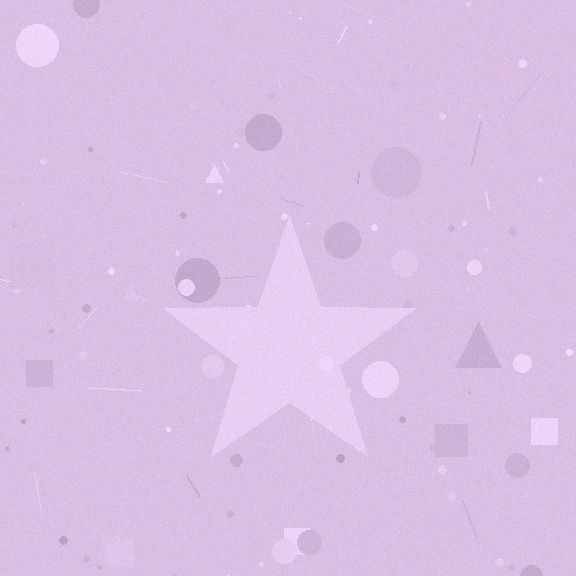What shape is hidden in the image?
A star is hidden in the image.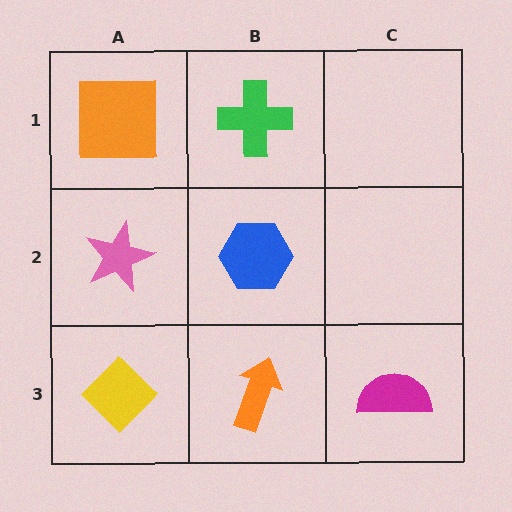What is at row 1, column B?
A green cross.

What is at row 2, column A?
A pink star.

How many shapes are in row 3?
3 shapes.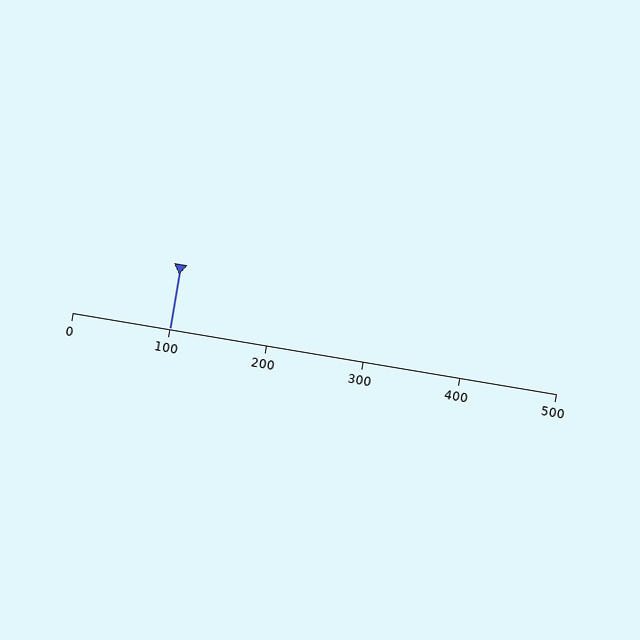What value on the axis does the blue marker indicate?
The marker indicates approximately 100.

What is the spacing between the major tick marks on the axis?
The major ticks are spaced 100 apart.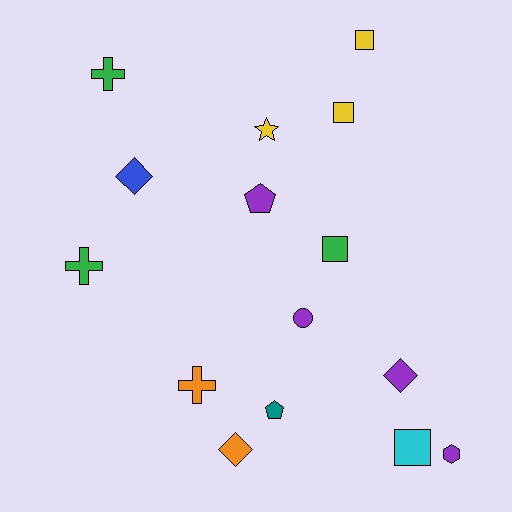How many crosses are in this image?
There are 3 crosses.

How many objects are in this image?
There are 15 objects.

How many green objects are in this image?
There are 3 green objects.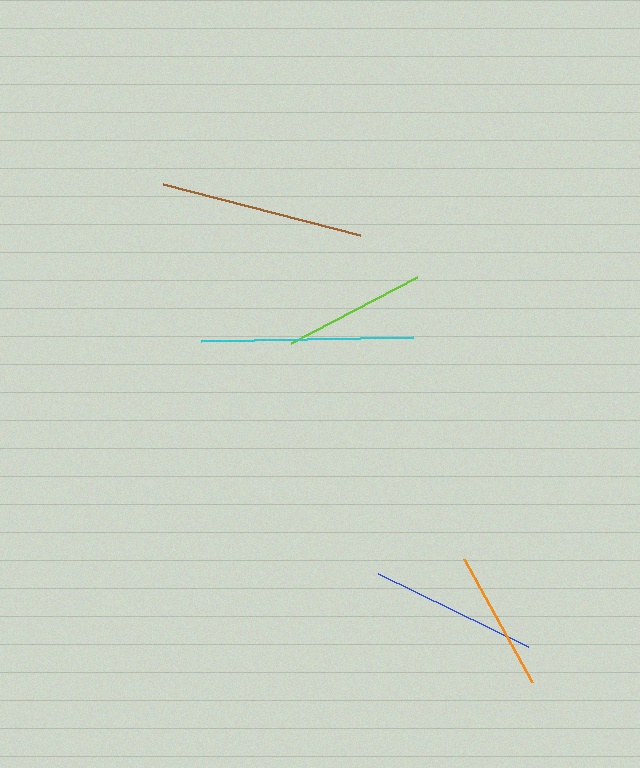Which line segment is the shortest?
The orange line is the shortest at approximately 141 pixels.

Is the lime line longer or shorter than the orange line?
The lime line is longer than the orange line.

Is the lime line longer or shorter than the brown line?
The brown line is longer than the lime line.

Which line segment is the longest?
The cyan line is the longest at approximately 213 pixels.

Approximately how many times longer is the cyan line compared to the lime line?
The cyan line is approximately 1.5 times the length of the lime line.